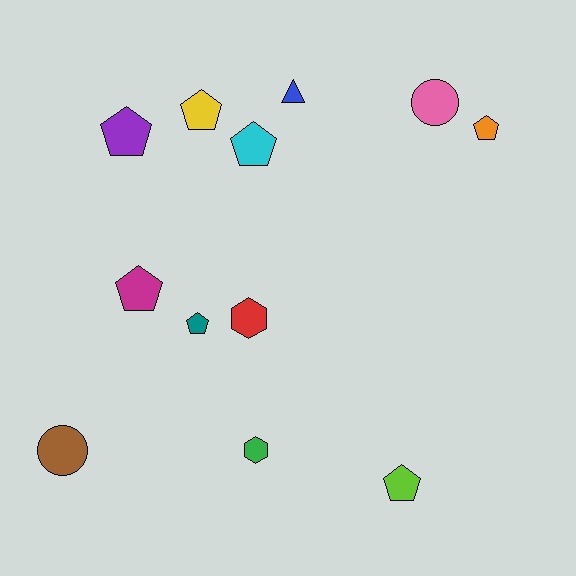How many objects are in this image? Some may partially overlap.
There are 12 objects.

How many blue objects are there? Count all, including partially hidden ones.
There is 1 blue object.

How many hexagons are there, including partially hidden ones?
There are 2 hexagons.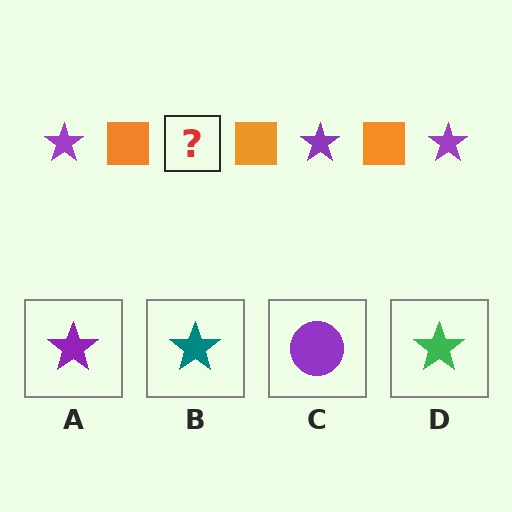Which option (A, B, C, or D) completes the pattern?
A.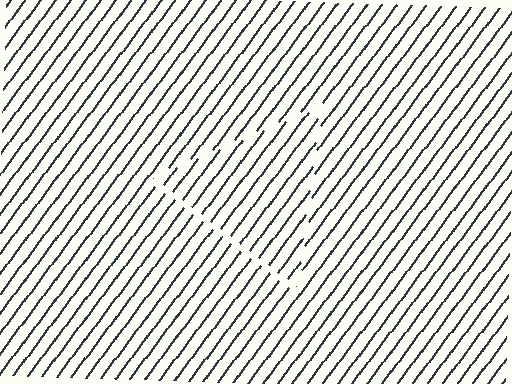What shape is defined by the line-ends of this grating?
An illusory triangle. The interior of the shape contains the same grating, shifted by half a period — the contour is defined by the phase discontinuity where line-ends from the inner and outer gratings abut.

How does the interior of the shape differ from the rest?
The interior of the shape contains the same grating, shifted by half a period — the contour is defined by the phase discontinuity where line-ends from the inner and outer gratings abut.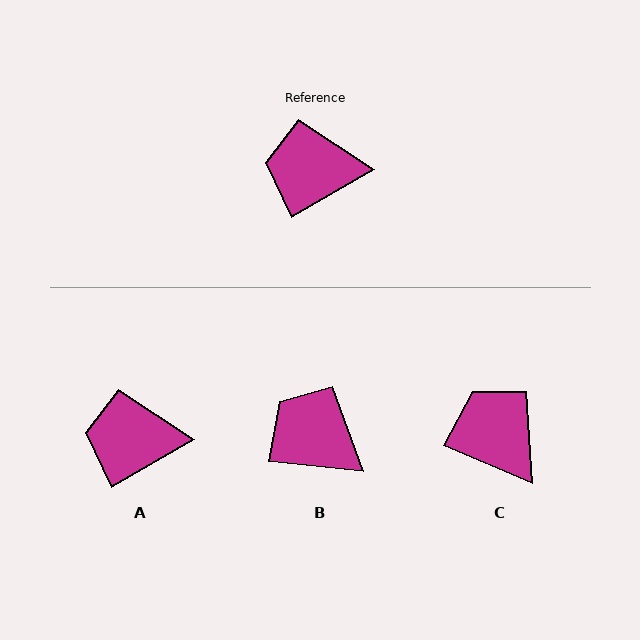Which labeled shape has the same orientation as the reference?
A.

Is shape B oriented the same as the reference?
No, it is off by about 36 degrees.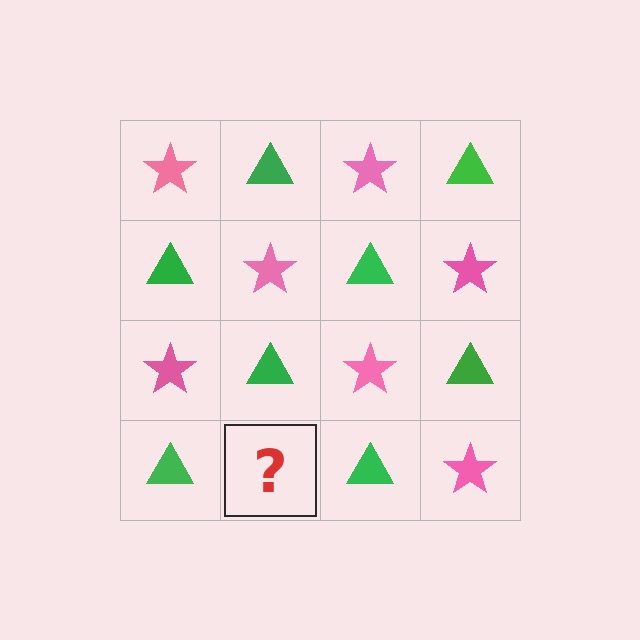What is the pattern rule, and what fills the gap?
The rule is that it alternates pink star and green triangle in a checkerboard pattern. The gap should be filled with a pink star.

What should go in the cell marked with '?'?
The missing cell should contain a pink star.